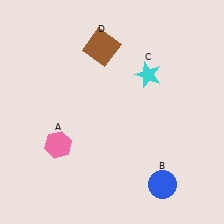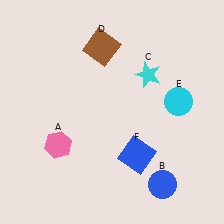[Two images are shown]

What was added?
A cyan circle (E), a blue square (F) were added in Image 2.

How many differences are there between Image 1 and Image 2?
There are 2 differences between the two images.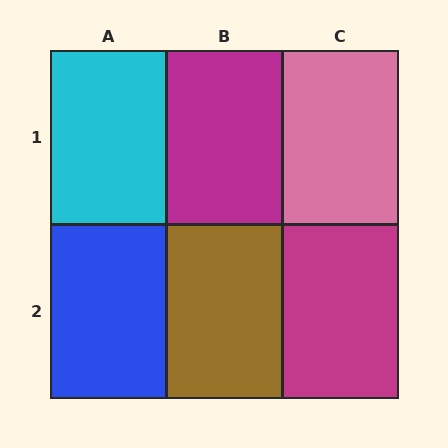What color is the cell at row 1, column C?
Pink.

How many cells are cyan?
1 cell is cyan.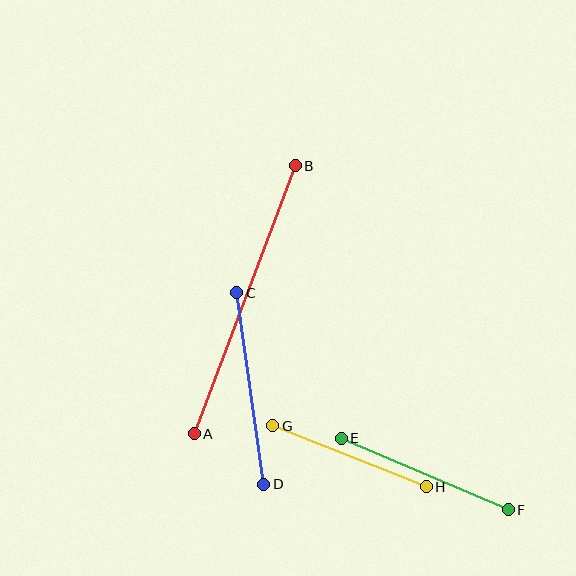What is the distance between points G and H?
The distance is approximately 165 pixels.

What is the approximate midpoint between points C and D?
The midpoint is at approximately (250, 389) pixels.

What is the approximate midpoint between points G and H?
The midpoint is at approximately (349, 456) pixels.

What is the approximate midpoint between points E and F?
The midpoint is at approximately (425, 474) pixels.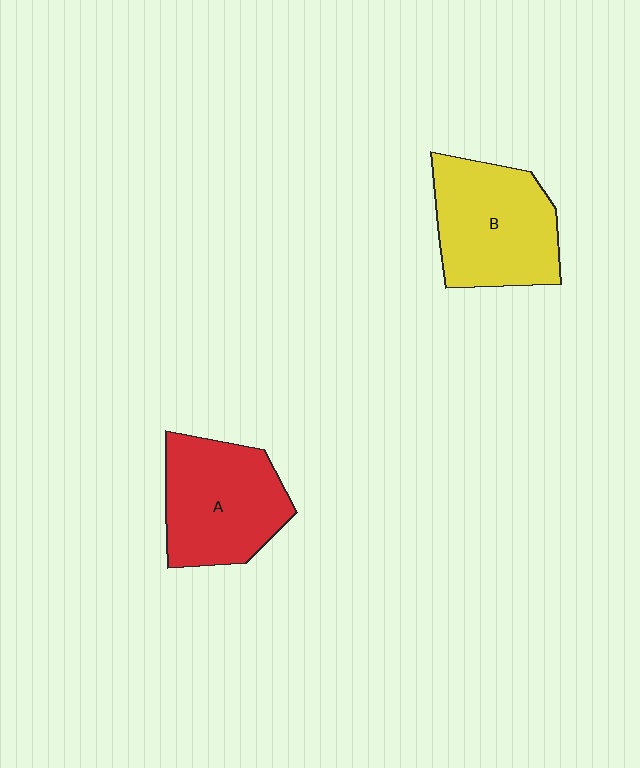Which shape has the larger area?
Shape B (yellow).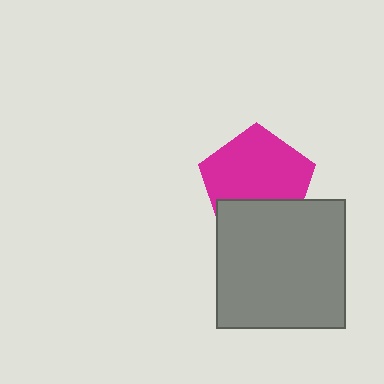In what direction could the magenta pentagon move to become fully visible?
The magenta pentagon could move up. That would shift it out from behind the gray square entirely.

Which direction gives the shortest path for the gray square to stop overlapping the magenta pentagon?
Moving down gives the shortest separation.